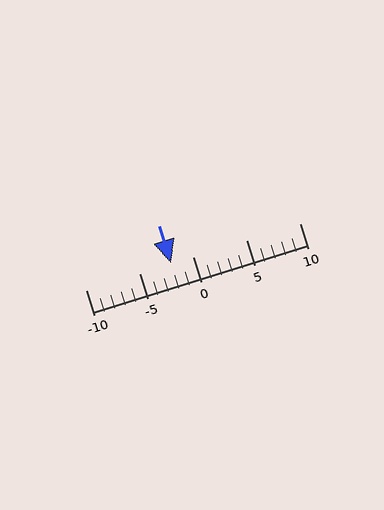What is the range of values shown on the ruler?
The ruler shows values from -10 to 10.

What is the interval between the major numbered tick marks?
The major tick marks are spaced 5 units apart.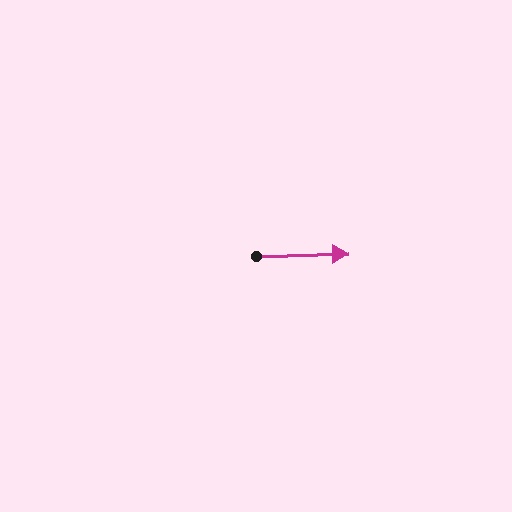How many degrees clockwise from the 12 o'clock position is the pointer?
Approximately 88 degrees.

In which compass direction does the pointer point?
East.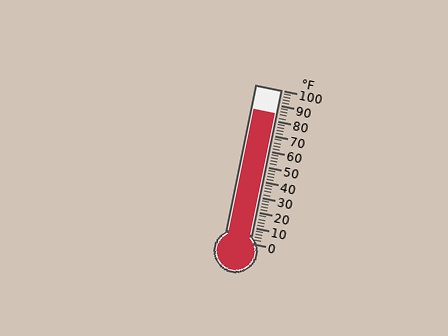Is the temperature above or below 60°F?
The temperature is above 60°F.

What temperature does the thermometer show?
The thermometer shows approximately 84°F.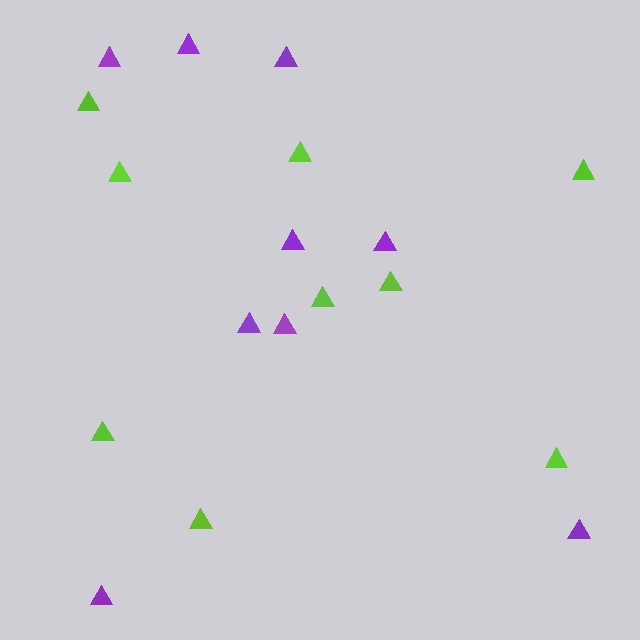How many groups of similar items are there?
There are 2 groups: one group of lime triangles (9) and one group of purple triangles (9).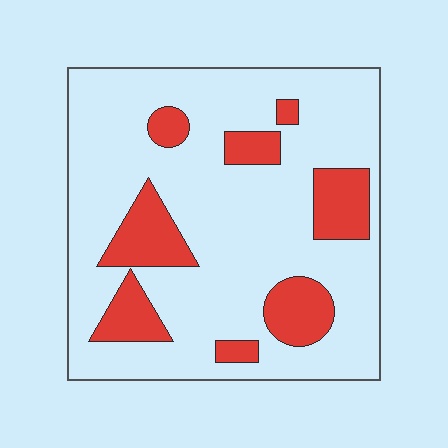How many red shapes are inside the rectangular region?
8.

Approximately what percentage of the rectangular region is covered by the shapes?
Approximately 20%.